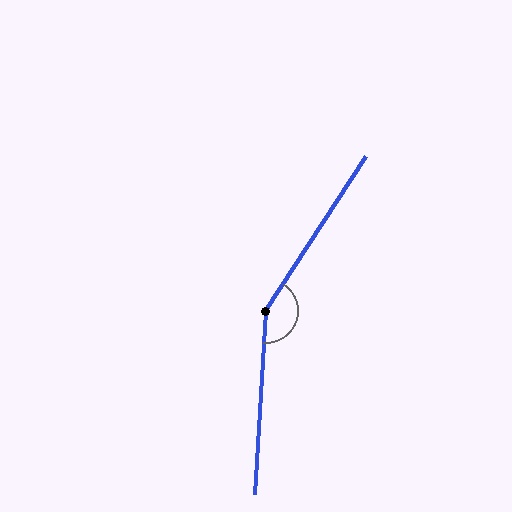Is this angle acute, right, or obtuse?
It is obtuse.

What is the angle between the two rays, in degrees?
Approximately 150 degrees.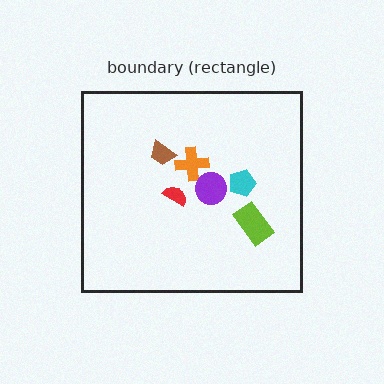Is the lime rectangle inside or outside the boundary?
Inside.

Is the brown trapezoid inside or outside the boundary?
Inside.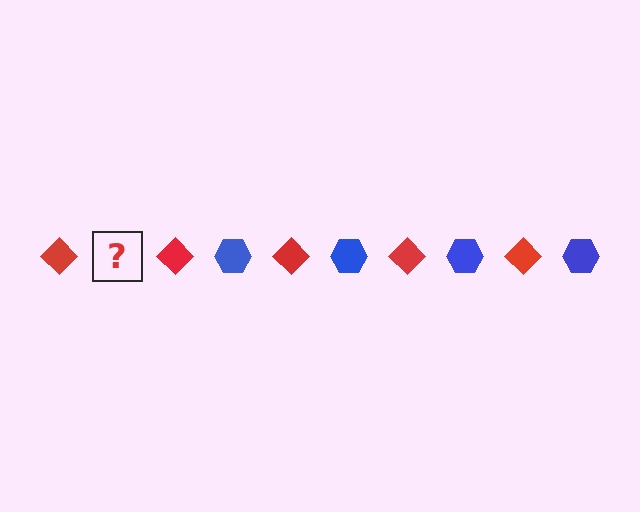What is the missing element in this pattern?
The missing element is a blue hexagon.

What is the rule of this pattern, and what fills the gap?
The rule is that the pattern alternates between red diamond and blue hexagon. The gap should be filled with a blue hexagon.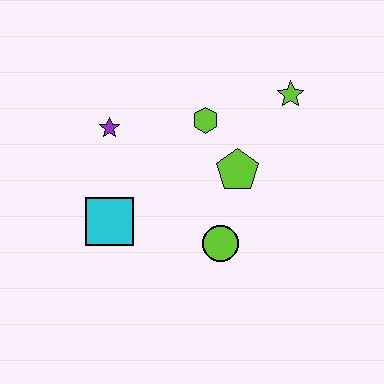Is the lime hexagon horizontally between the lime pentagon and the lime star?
No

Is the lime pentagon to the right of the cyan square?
Yes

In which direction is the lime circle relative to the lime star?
The lime circle is below the lime star.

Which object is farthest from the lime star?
The cyan square is farthest from the lime star.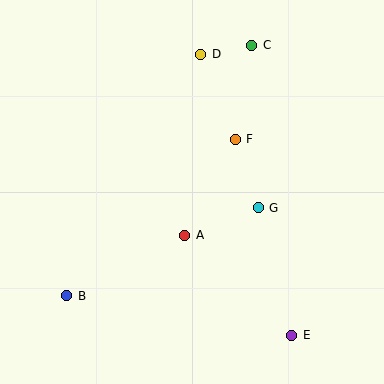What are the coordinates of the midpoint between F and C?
The midpoint between F and C is at (243, 92).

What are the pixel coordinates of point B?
Point B is at (67, 296).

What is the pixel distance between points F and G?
The distance between F and G is 73 pixels.